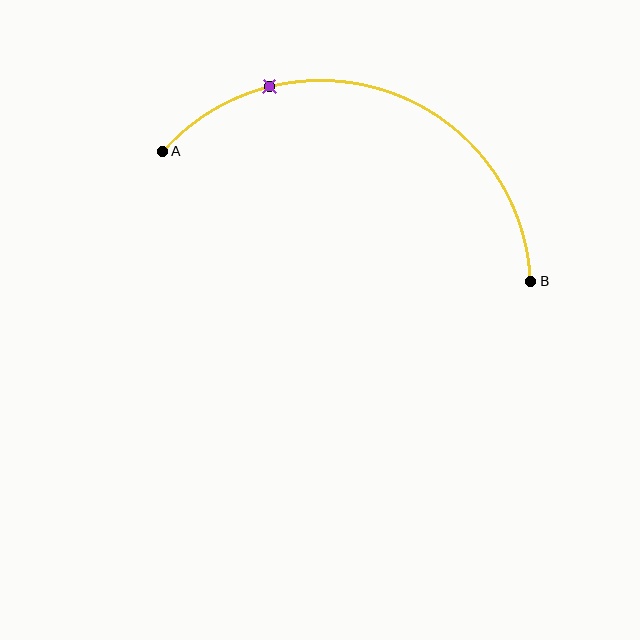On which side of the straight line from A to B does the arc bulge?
The arc bulges above the straight line connecting A and B.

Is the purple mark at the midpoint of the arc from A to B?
No. The purple mark lies on the arc but is closer to endpoint A. The arc midpoint would be at the point on the curve equidistant along the arc from both A and B.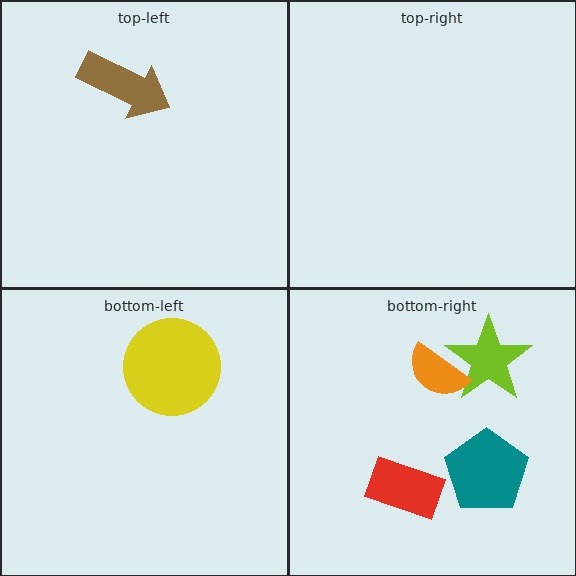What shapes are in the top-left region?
The brown arrow.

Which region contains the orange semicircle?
The bottom-right region.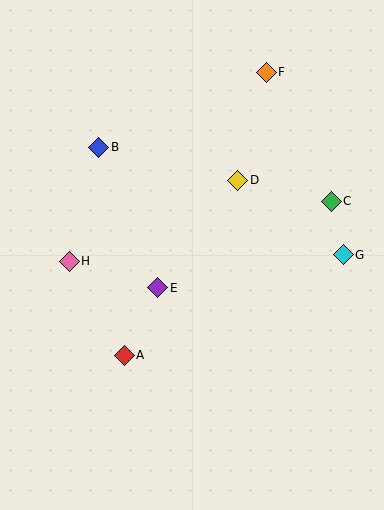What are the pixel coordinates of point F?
Point F is at (266, 72).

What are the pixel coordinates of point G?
Point G is at (343, 255).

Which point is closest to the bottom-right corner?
Point G is closest to the bottom-right corner.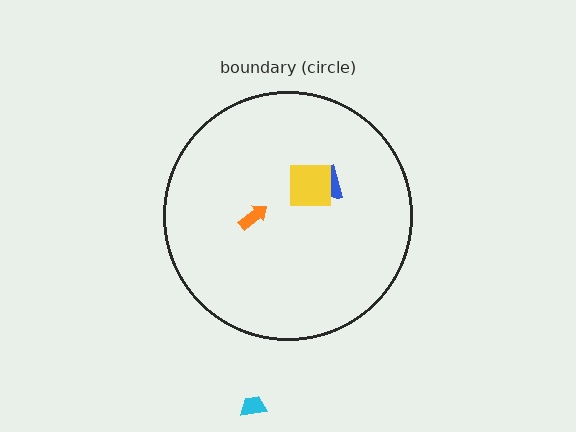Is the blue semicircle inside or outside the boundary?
Inside.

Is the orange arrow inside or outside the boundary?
Inside.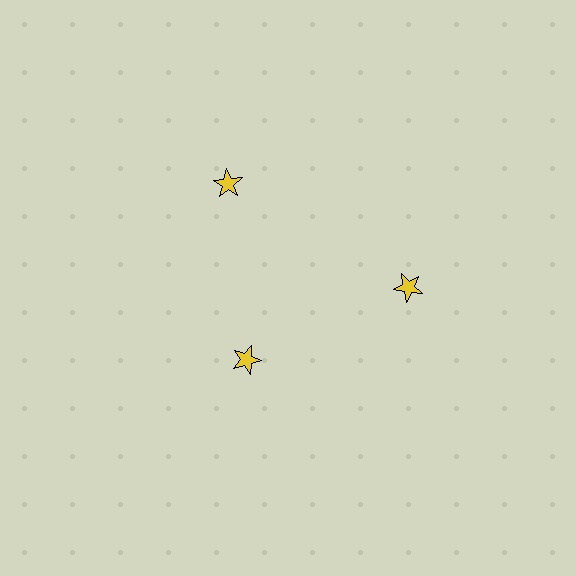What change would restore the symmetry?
The symmetry would be restored by moving it outward, back onto the ring so that all 3 stars sit at equal angles and equal distance from the center.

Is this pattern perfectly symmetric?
No. The 3 yellow stars are arranged in a ring, but one element near the 7 o'clock position is pulled inward toward the center, breaking the 3-fold rotational symmetry.